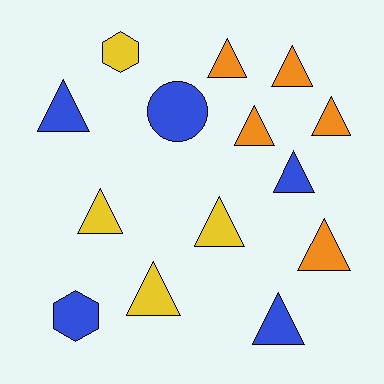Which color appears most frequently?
Blue, with 5 objects.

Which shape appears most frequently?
Triangle, with 11 objects.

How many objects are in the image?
There are 14 objects.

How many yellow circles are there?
There are no yellow circles.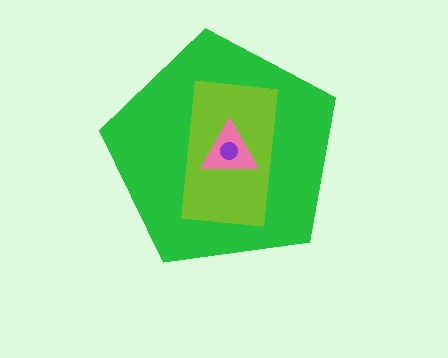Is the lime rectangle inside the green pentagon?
Yes.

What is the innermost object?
The purple circle.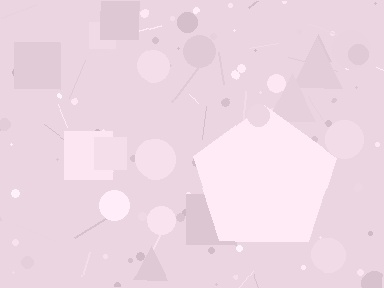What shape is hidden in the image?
A pentagon is hidden in the image.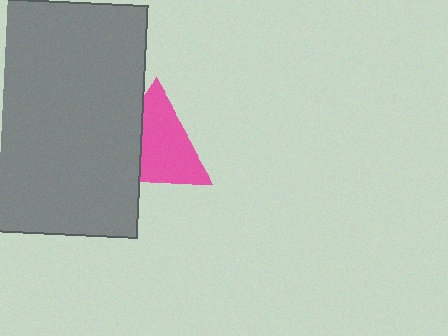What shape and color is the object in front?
The object in front is a gray rectangle.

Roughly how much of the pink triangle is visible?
Most of it is visible (roughly 66%).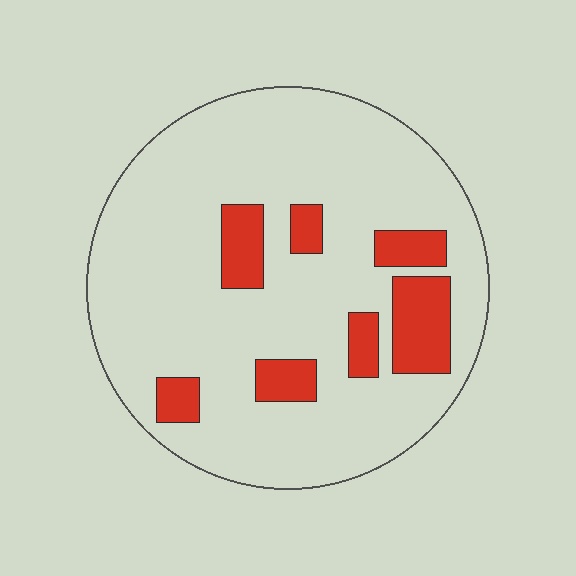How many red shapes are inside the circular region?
7.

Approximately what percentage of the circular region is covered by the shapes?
Approximately 15%.